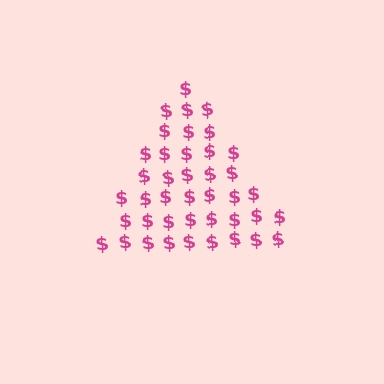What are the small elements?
The small elements are dollar signs.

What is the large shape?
The large shape is a triangle.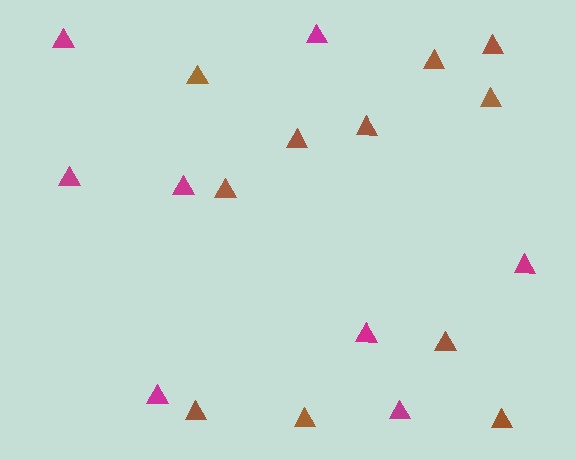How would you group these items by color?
There are 2 groups: one group of brown triangles (11) and one group of magenta triangles (8).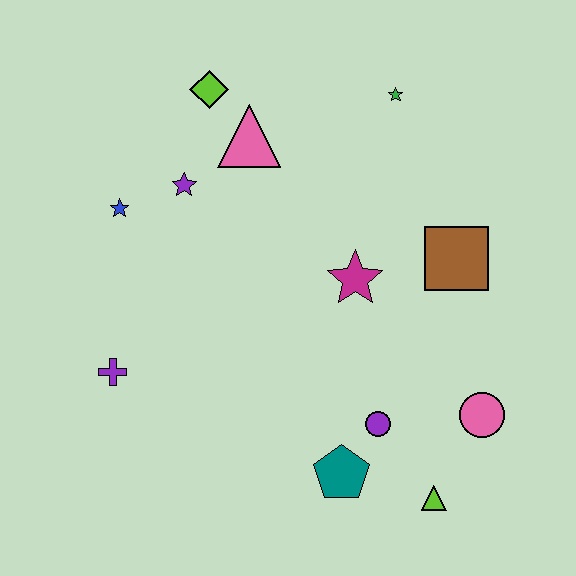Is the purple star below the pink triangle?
Yes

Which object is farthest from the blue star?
The lime triangle is farthest from the blue star.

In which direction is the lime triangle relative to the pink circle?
The lime triangle is below the pink circle.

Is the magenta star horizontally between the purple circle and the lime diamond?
Yes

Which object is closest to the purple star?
The blue star is closest to the purple star.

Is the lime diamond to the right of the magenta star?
No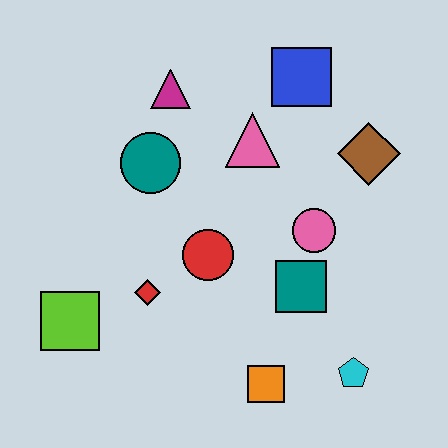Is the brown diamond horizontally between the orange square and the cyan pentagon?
No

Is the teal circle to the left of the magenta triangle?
Yes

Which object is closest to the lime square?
The red diamond is closest to the lime square.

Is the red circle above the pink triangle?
No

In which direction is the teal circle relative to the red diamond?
The teal circle is above the red diamond.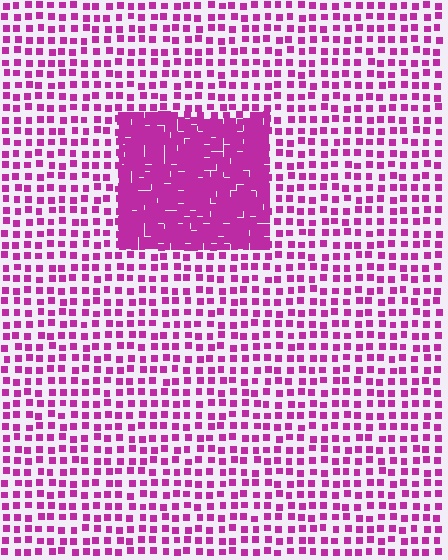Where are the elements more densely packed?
The elements are more densely packed inside the rectangle boundary.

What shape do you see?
I see a rectangle.